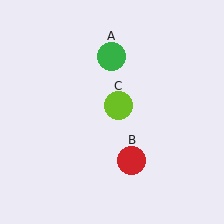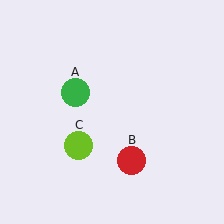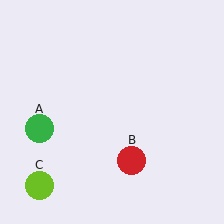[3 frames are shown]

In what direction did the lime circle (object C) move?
The lime circle (object C) moved down and to the left.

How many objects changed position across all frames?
2 objects changed position: green circle (object A), lime circle (object C).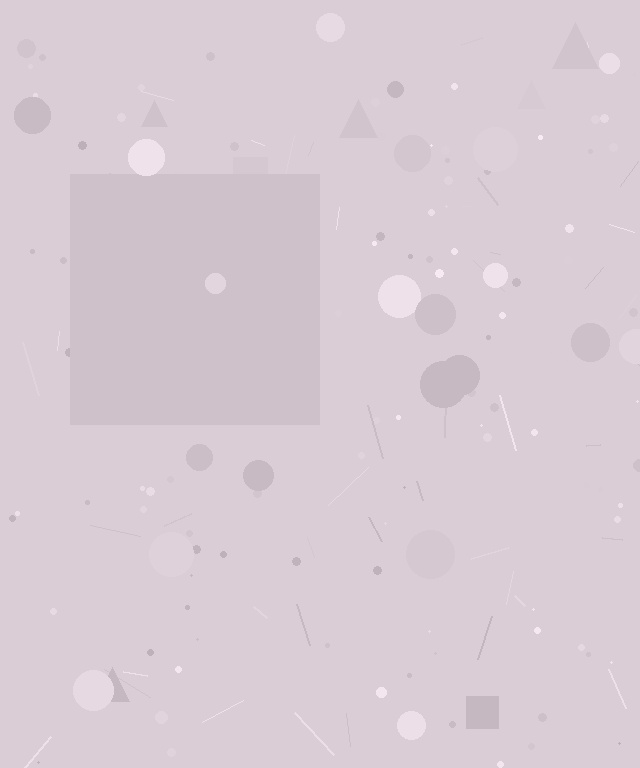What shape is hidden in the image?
A square is hidden in the image.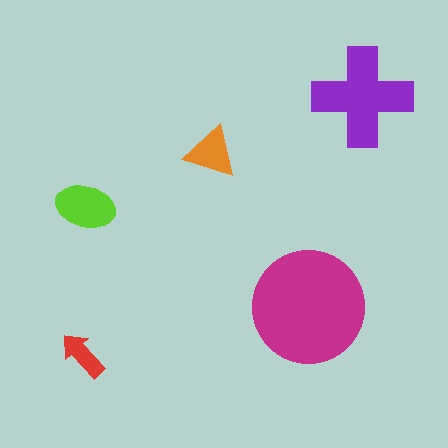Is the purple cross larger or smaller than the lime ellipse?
Larger.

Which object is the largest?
The magenta circle.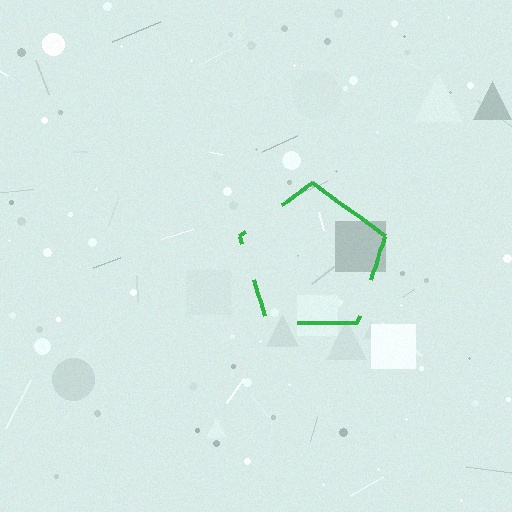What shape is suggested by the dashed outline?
The dashed outline suggests a pentagon.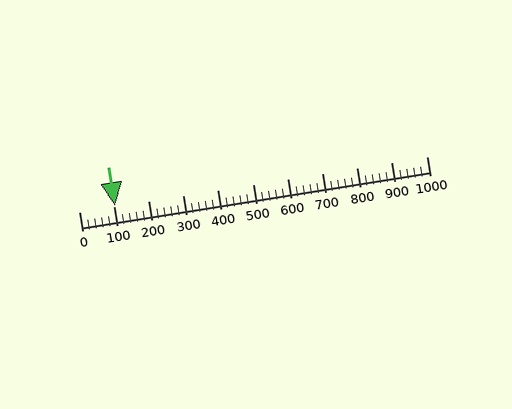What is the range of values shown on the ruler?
The ruler shows values from 0 to 1000.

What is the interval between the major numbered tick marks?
The major tick marks are spaced 100 units apart.